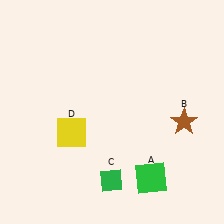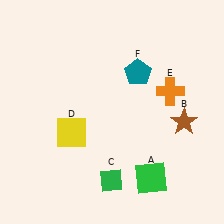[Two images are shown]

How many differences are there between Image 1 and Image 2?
There are 2 differences between the two images.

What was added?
An orange cross (E), a teal pentagon (F) were added in Image 2.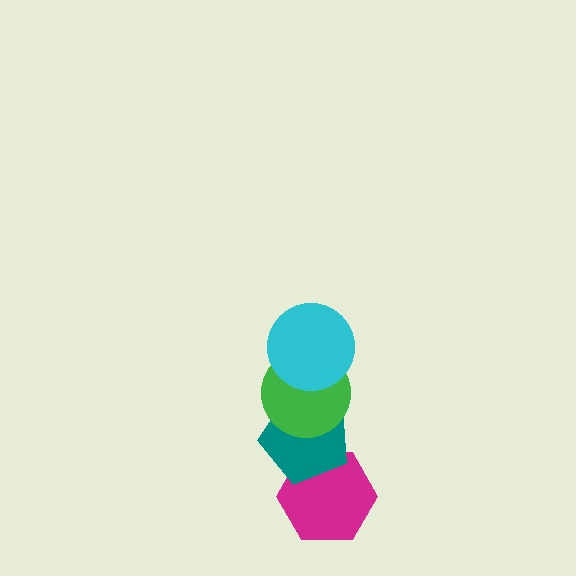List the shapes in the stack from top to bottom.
From top to bottom: the cyan circle, the green circle, the teal pentagon, the magenta hexagon.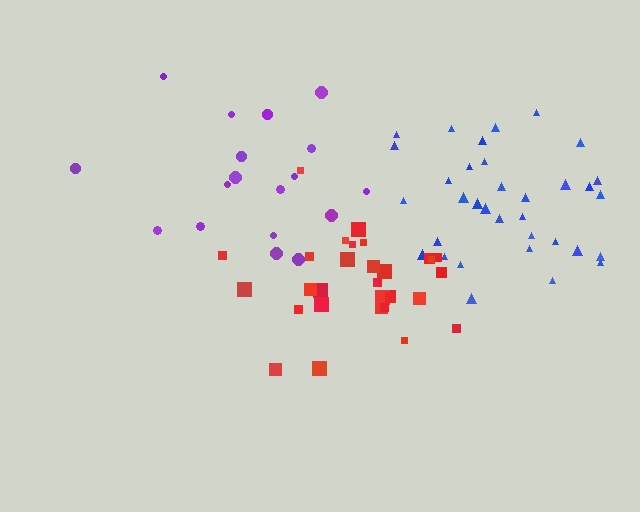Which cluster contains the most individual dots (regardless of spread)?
Blue (34).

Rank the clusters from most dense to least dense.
blue, red, purple.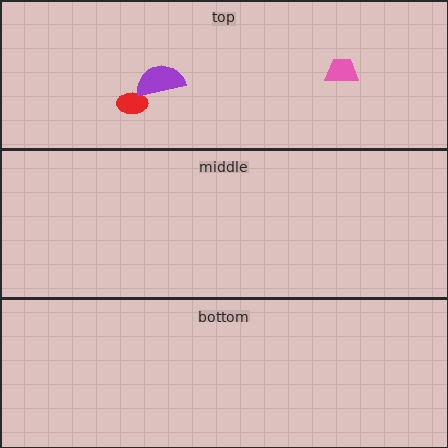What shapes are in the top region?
The red ellipse, the pink trapezoid, the purple semicircle.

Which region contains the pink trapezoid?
The top region.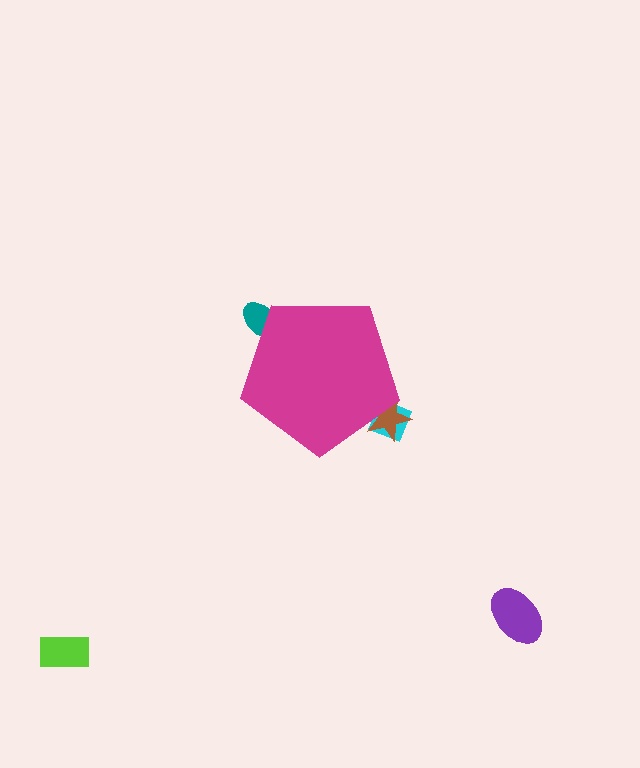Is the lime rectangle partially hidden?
No, the lime rectangle is fully visible.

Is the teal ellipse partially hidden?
Yes, the teal ellipse is partially hidden behind the magenta pentagon.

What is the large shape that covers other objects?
A magenta pentagon.